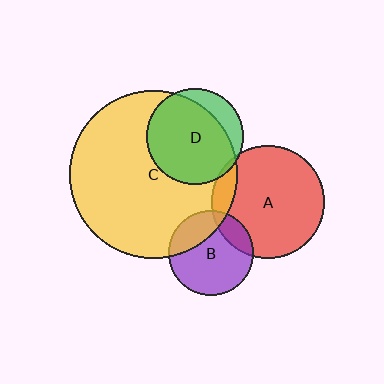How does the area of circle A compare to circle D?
Approximately 1.4 times.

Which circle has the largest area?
Circle C (yellow).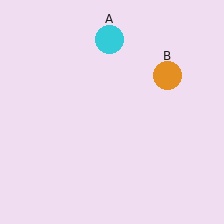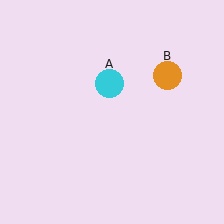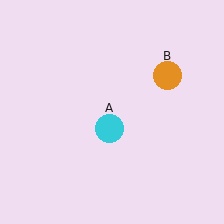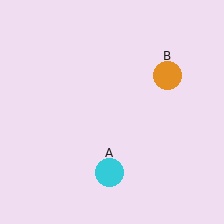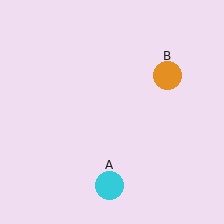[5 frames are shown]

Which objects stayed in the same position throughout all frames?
Orange circle (object B) remained stationary.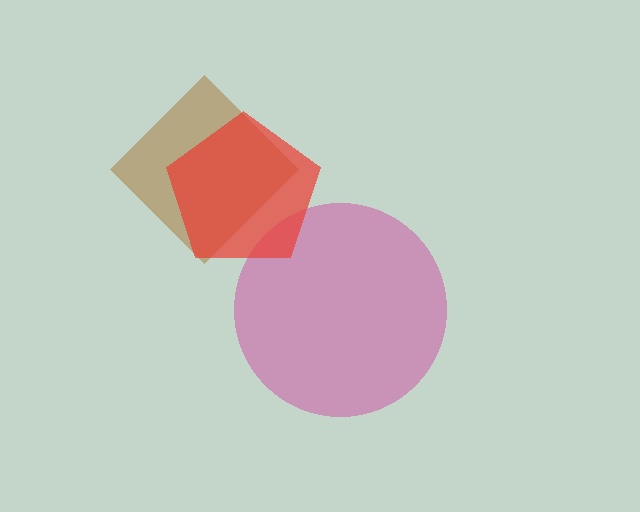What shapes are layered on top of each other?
The layered shapes are: a brown diamond, a magenta circle, a red pentagon.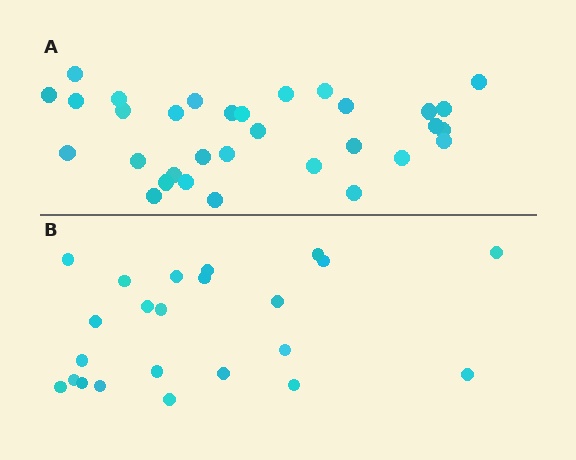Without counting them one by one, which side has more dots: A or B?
Region A (the top region) has more dots.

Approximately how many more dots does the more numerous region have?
Region A has roughly 8 or so more dots than region B.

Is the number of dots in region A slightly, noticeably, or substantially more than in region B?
Region A has noticeably more, but not dramatically so. The ratio is roughly 1.4 to 1.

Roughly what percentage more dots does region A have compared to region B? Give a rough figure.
About 40% more.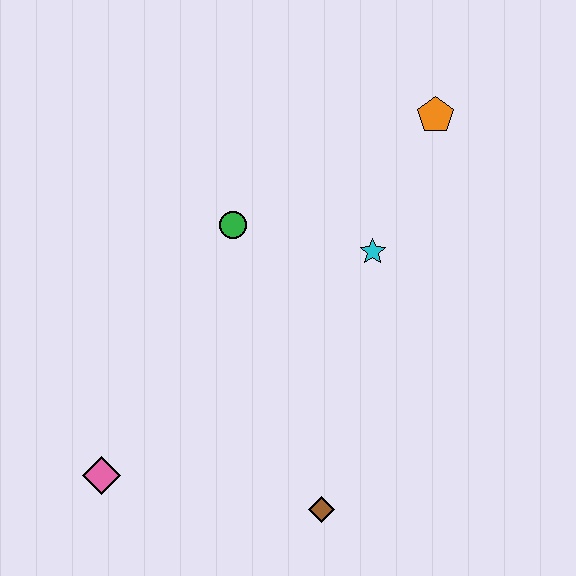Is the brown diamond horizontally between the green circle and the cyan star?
Yes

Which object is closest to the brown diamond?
The pink diamond is closest to the brown diamond.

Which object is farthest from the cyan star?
The pink diamond is farthest from the cyan star.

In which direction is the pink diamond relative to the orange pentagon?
The pink diamond is below the orange pentagon.